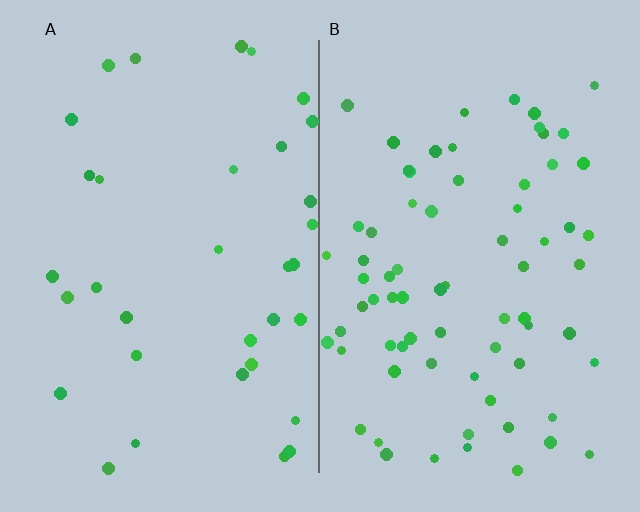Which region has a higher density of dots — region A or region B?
B (the right).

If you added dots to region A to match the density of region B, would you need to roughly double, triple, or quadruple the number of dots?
Approximately double.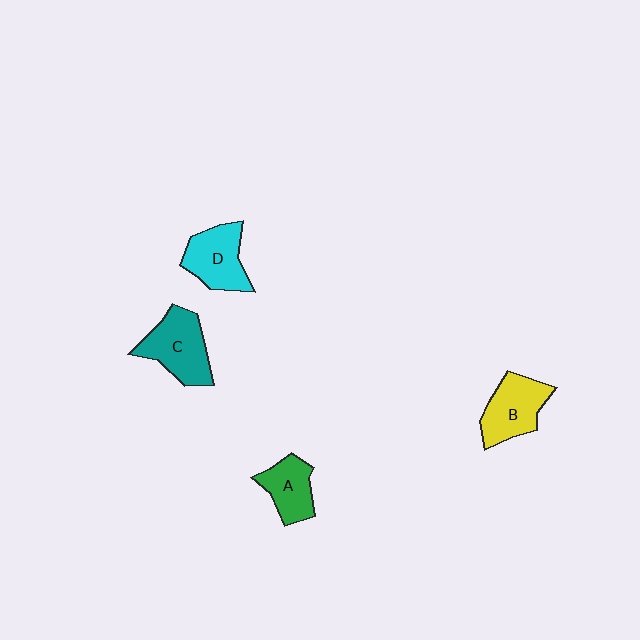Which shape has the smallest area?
Shape A (green).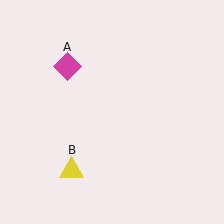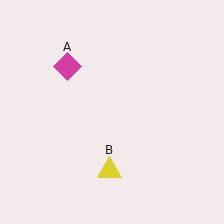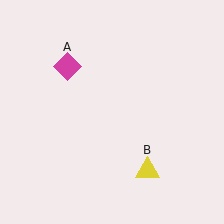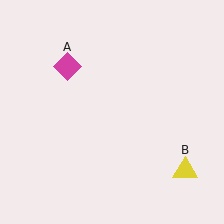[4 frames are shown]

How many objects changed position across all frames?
1 object changed position: yellow triangle (object B).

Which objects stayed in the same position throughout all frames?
Magenta diamond (object A) remained stationary.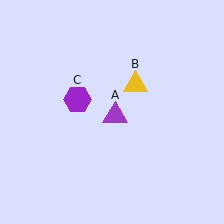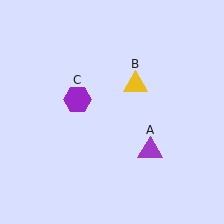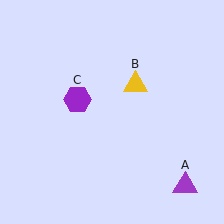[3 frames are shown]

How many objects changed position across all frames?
1 object changed position: purple triangle (object A).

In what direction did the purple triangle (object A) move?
The purple triangle (object A) moved down and to the right.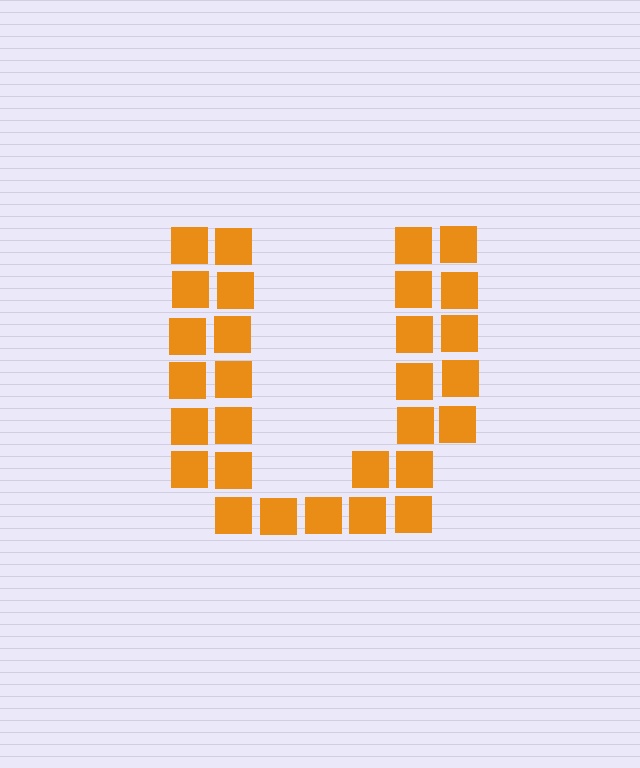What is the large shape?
The large shape is the letter U.